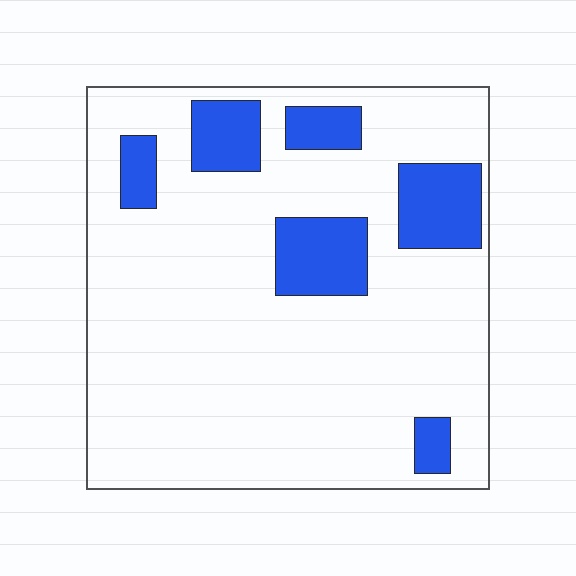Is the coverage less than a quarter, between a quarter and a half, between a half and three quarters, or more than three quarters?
Less than a quarter.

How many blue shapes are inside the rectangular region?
6.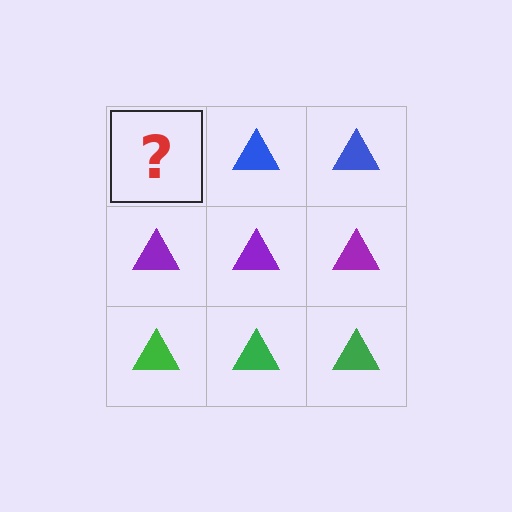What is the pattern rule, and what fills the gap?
The rule is that each row has a consistent color. The gap should be filled with a blue triangle.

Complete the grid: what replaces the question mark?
The question mark should be replaced with a blue triangle.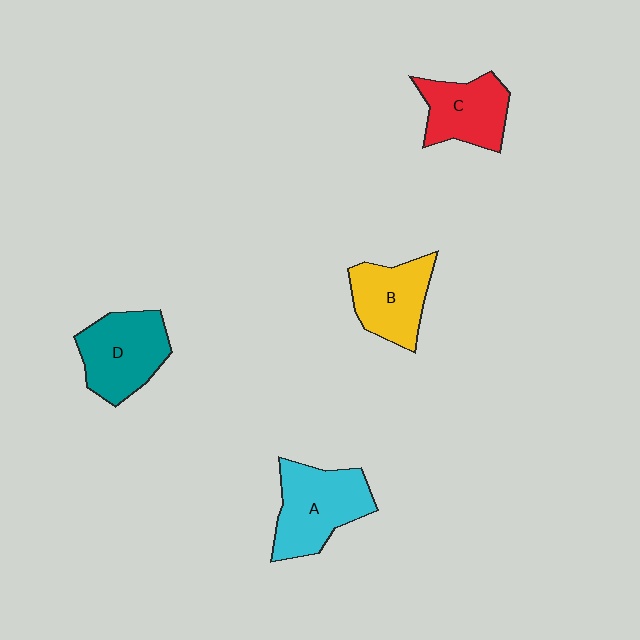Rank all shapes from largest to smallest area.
From largest to smallest: A (cyan), D (teal), B (yellow), C (red).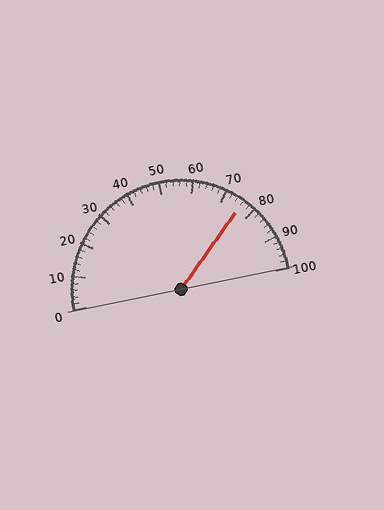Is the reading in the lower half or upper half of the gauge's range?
The reading is in the upper half of the range (0 to 100).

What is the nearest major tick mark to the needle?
The nearest major tick mark is 80.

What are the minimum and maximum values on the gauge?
The gauge ranges from 0 to 100.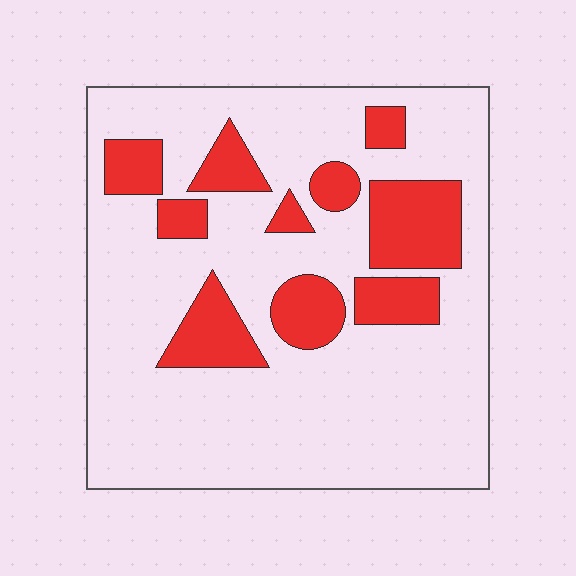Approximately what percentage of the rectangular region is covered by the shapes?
Approximately 20%.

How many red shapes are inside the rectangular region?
10.